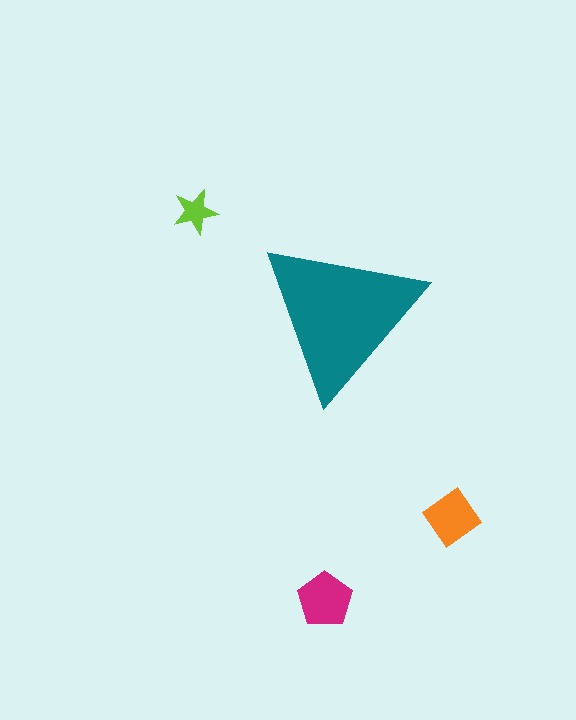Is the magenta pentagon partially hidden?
No, the magenta pentagon is fully visible.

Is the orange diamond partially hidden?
No, the orange diamond is fully visible.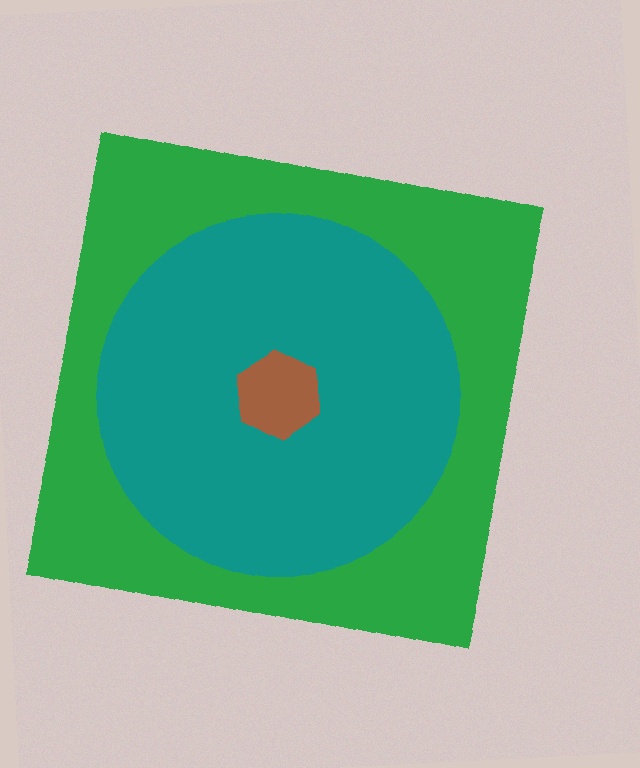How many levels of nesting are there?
3.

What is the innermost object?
The brown hexagon.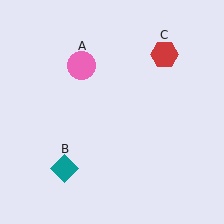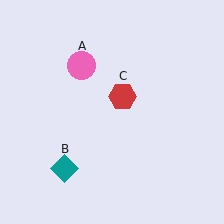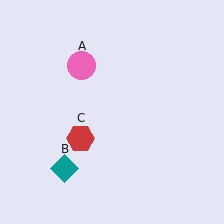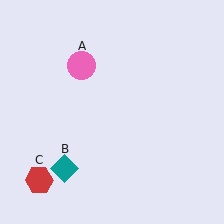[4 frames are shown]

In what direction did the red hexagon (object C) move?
The red hexagon (object C) moved down and to the left.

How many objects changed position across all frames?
1 object changed position: red hexagon (object C).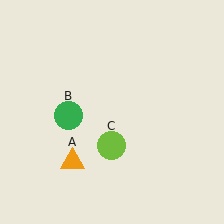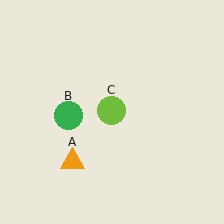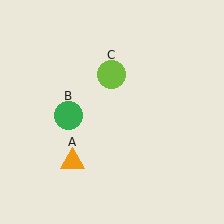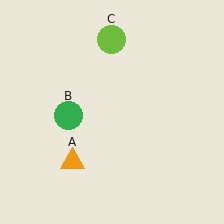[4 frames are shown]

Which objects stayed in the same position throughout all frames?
Orange triangle (object A) and green circle (object B) remained stationary.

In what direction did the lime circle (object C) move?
The lime circle (object C) moved up.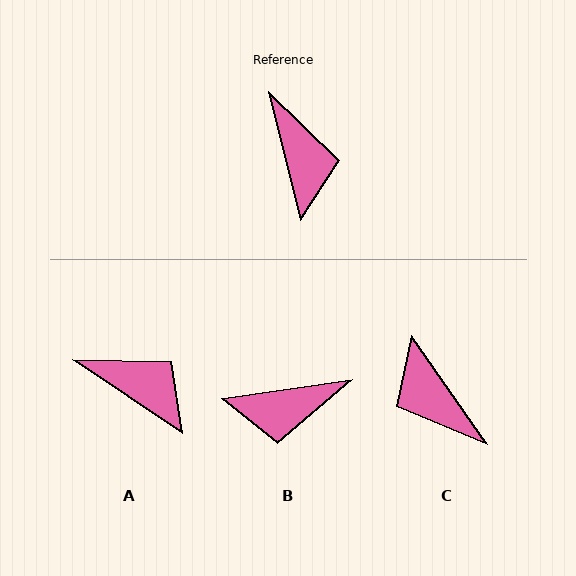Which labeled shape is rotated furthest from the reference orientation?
C, about 159 degrees away.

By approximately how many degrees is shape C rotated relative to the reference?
Approximately 159 degrees clockwise.